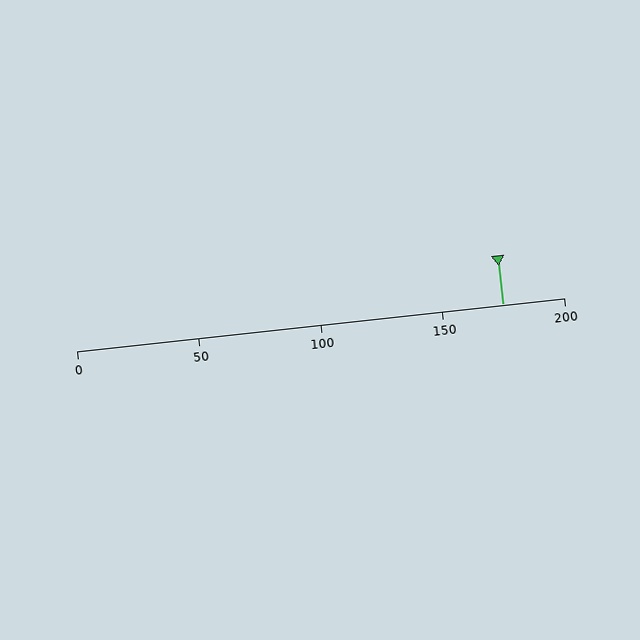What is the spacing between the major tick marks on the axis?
The major ticks are spaced 50 apart.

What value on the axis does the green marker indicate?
The marker indicates approximately 175.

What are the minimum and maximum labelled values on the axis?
The axis runs from 0 to 200.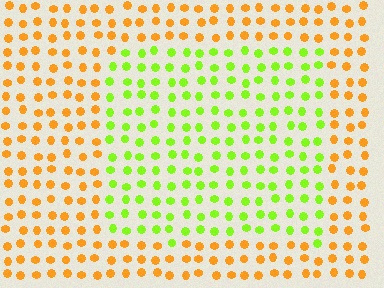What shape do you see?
I see a rectangle.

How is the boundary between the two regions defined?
The boundary is defined purely by a slight shift in hue (about 59 degrees). Spacing, size, and orientation are identical on both sides.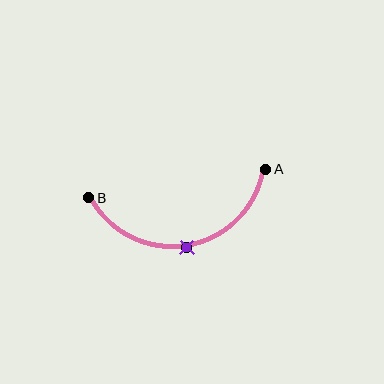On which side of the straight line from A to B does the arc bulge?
The arc bulges below the straight line connecting A and B.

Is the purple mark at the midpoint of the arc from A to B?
Yes. The purple mark lies on the arc at equal arc-length from both A and B — it is the arc midpoint.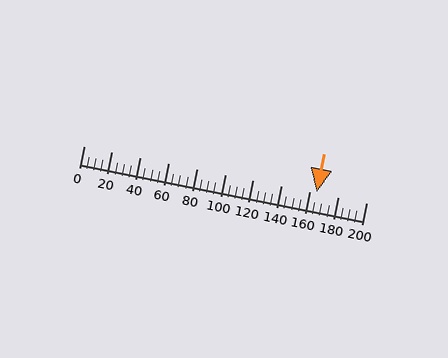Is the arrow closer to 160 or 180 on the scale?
The arrow is closer to 160.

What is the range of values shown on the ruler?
The ruler shows values from 0 to 200.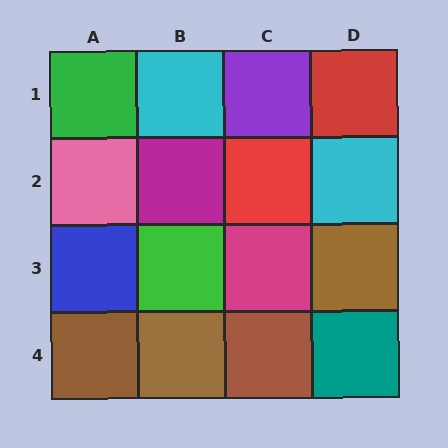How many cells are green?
2 cells are green.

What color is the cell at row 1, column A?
Green.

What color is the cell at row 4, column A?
Brown.